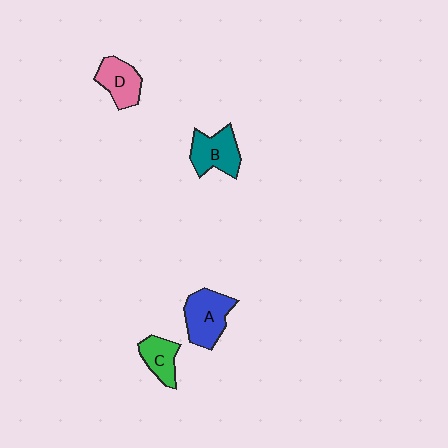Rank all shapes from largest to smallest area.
From largest to smallest: A (blue), B (teal), D (pink), C (green).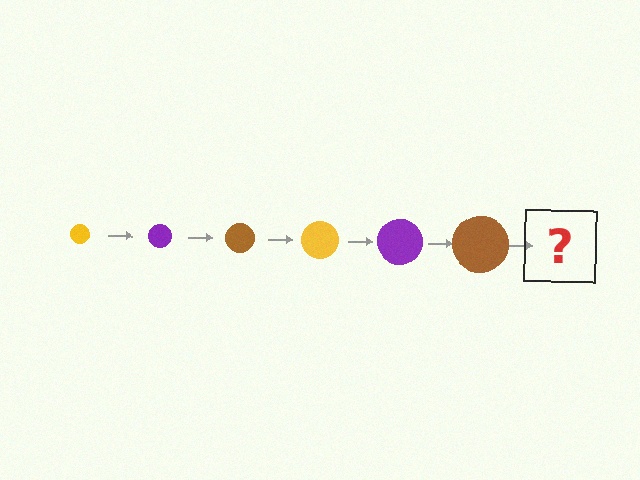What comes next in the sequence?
The next element should be a yellow circle, larger than the previous one.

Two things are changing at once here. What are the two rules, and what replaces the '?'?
The two rules are that the circle grows larger each step and the color cycles through yellow, purple, and brown. The '?' should be a yellow circle, larger than the previous one.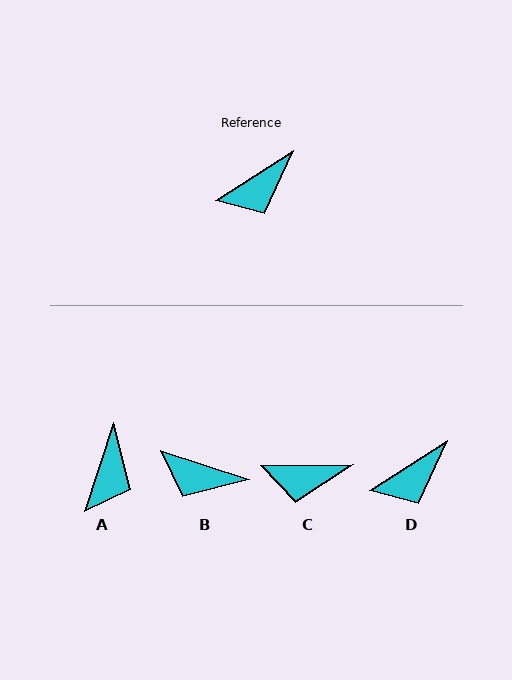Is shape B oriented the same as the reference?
No, it is off by about 51 degrees.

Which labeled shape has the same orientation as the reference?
D.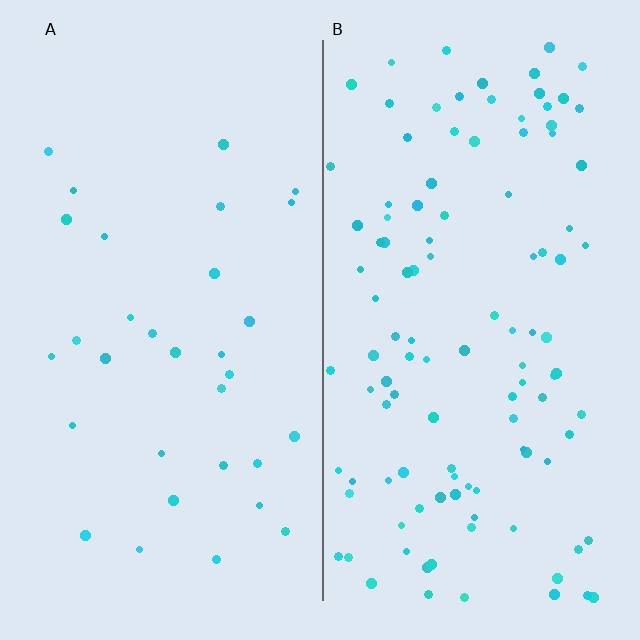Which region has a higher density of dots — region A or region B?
B (the right).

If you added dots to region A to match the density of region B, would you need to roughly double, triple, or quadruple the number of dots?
Approximately triple.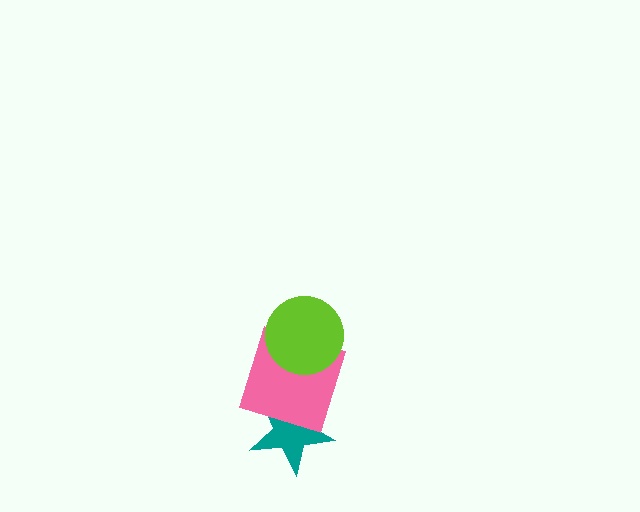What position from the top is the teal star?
The teal star is 3rd from the top.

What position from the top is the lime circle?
The lime circle is 1st from the top.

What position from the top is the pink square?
The pink square is 2nd from the top.